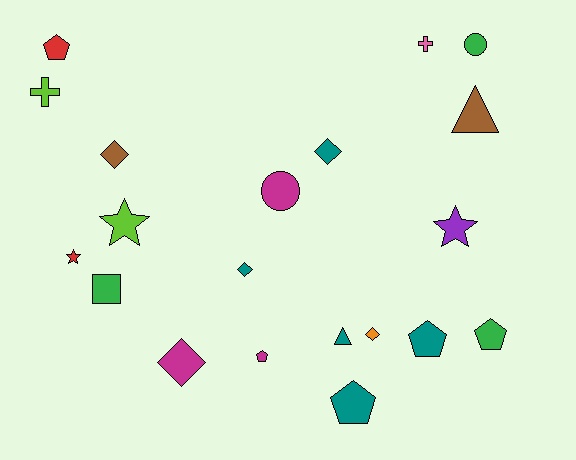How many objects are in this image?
There are 20 objects.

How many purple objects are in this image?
There is 1 purple object.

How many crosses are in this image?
There are 2 crosses.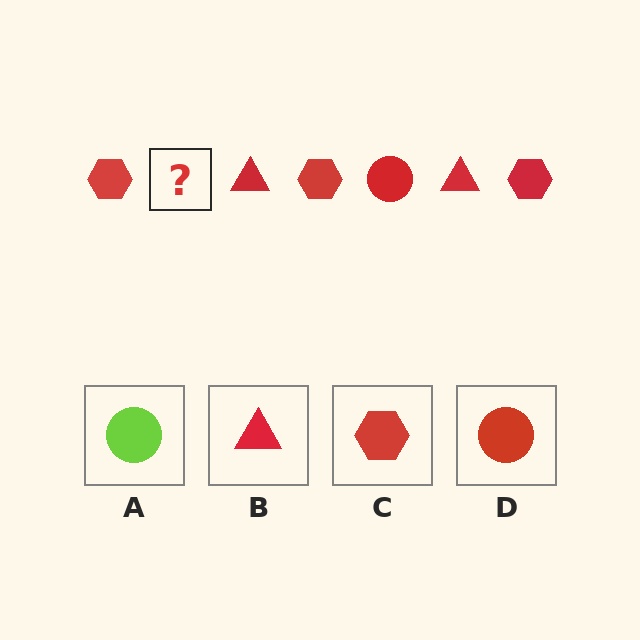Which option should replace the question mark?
Option D.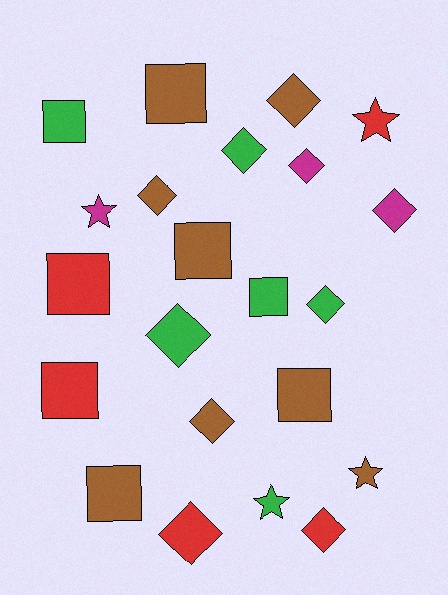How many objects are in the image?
There are 22 objects.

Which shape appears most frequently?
Diamond, with 10 objects.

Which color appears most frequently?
Brown, with 8 objects.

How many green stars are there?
There is 1 green star.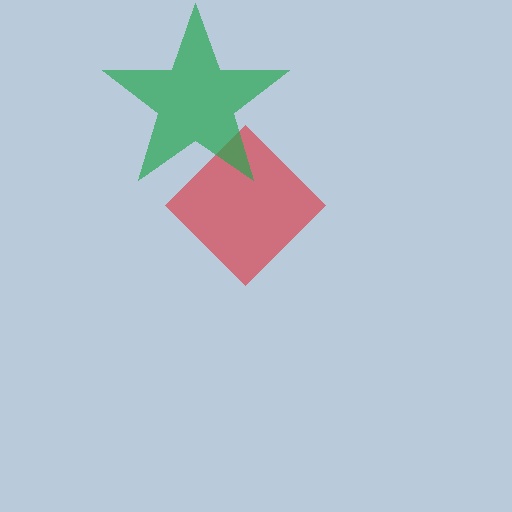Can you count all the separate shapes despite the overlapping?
Yes, there are 2 separate shapes.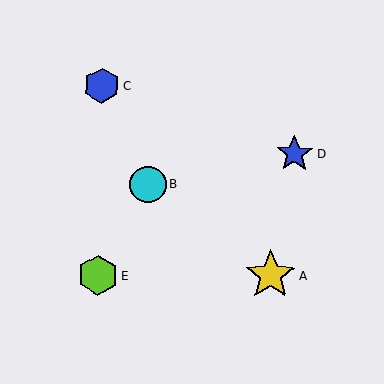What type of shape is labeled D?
Shape D is a blue star.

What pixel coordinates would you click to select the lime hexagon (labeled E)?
Click at (98, 275) to select the lime hexagon E.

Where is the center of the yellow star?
The center of the yellow star is at (270, 275).